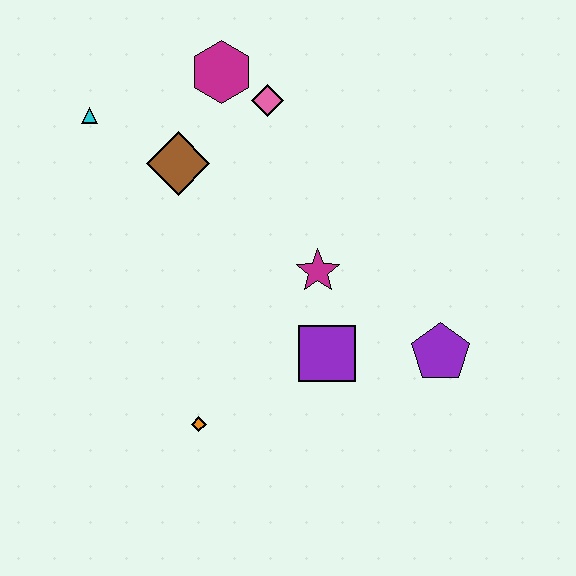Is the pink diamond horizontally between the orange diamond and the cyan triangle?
No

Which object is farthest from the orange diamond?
The magenta hexagon is farthest from the orange diamond.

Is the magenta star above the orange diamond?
Yes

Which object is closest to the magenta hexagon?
The pink diamond is closest to the magenta hexagon.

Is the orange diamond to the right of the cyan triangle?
Yes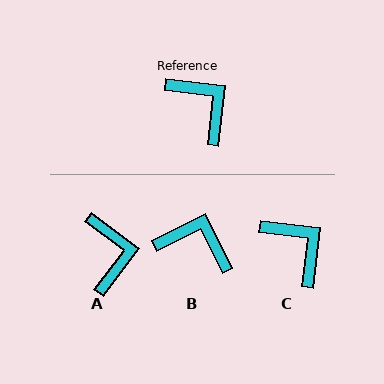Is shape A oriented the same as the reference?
No, it is off by about 31 degrees.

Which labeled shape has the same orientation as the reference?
C.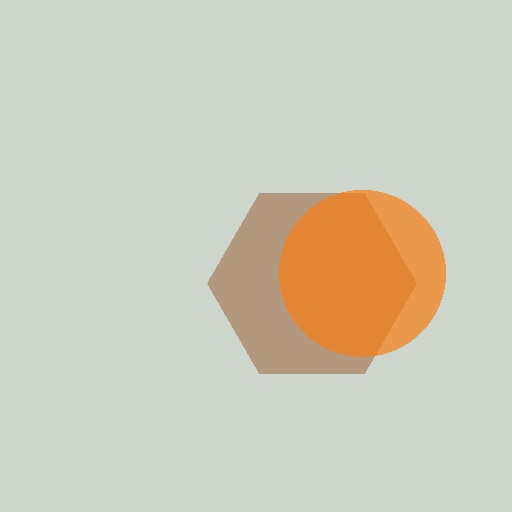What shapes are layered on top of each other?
The layered shapes are: a brown hexagon, an orange circle.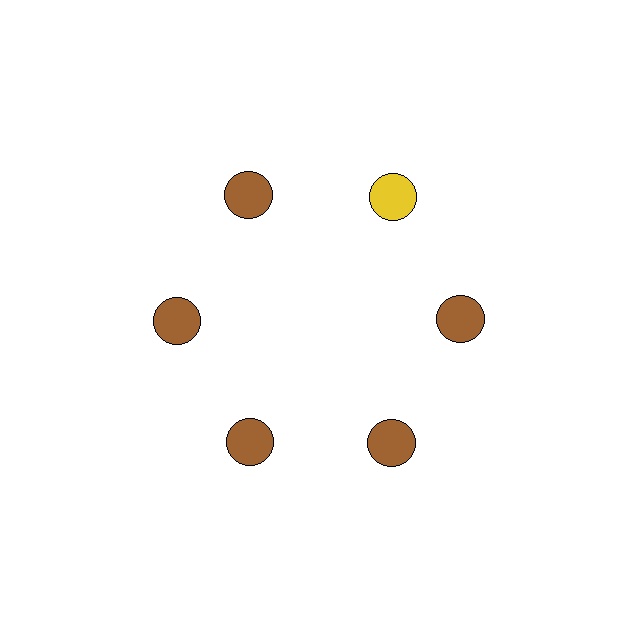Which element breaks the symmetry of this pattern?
The yellow circle at roughly the 1 o'clock position breaks the symmetry. All other shapes are brown circles.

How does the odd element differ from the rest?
It has a different color: yellow instead of brown.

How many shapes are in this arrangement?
There are 6 shapes arranged in a ring pattern.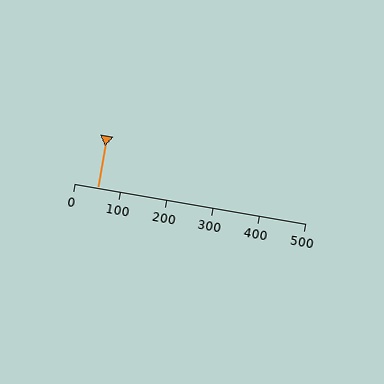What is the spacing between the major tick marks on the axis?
The major ticks are spaced 100 apart.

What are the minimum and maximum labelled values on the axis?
The axis runs from 0 to 500.